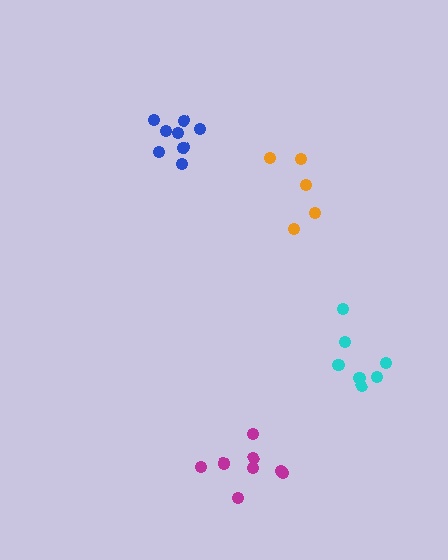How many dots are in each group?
Group 1: 8 dots, Group 2: 7 dots, Group 3: 8 dots, Group 4: 5 dots (28 total).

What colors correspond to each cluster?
The clusters are colored: magenta, cyan, blue, orange.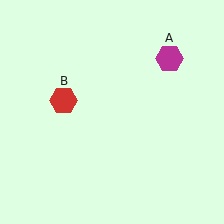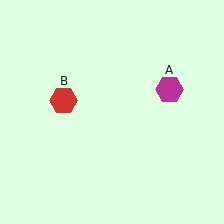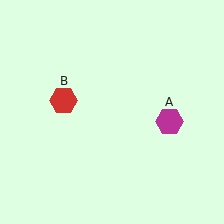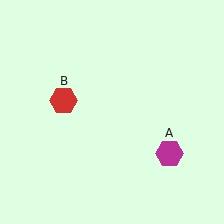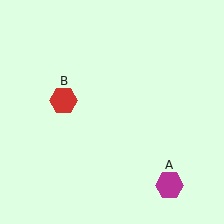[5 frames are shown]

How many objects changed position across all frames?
1 object changed position: magenta hexagon (object A).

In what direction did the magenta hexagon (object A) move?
The magenta hexagon (object A) moved down.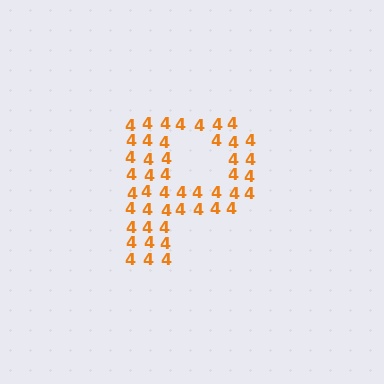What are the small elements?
The small elements are digit 4's.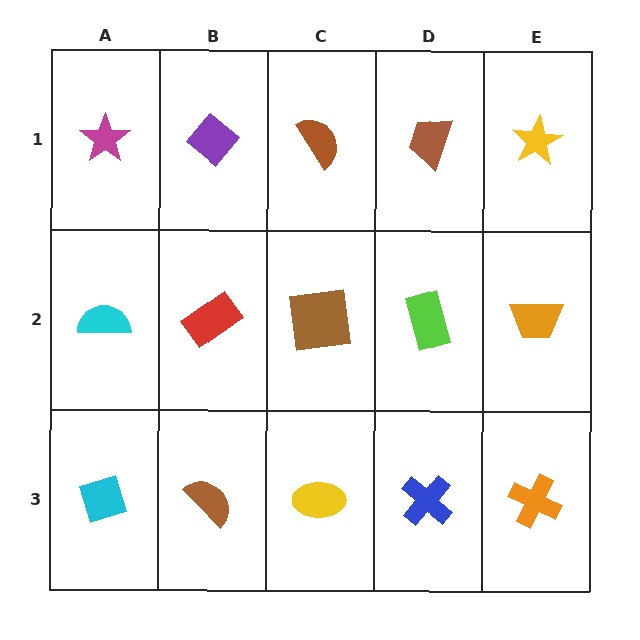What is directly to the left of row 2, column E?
A lime rectangle.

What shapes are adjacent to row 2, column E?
A yellow star (row 1, column E), an orange cross (row 3, column E), a lime rectangle (row 2, column D).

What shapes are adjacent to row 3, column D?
A lime rectangle (row 2, column D), a yellow ellipse (row 3, column C), an orange cross (row 3, column E).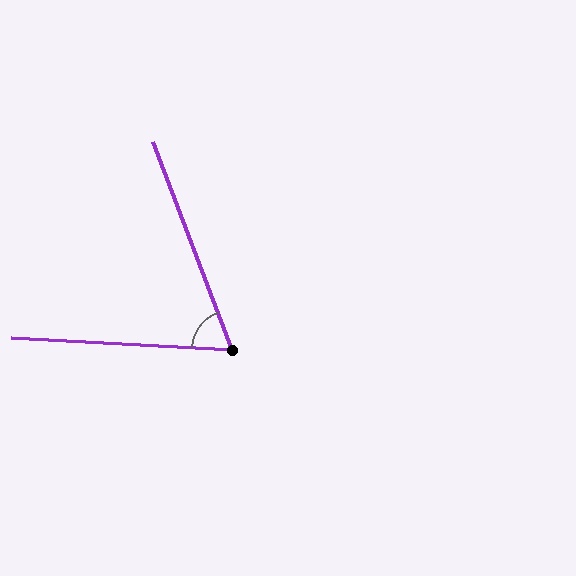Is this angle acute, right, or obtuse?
It is acute.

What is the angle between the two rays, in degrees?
Approximately 66 degrees.